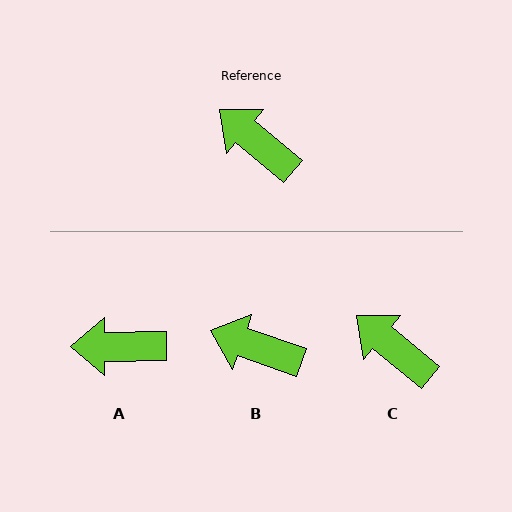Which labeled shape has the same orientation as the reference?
C.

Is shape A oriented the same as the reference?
No, it is off by about 40 degrees.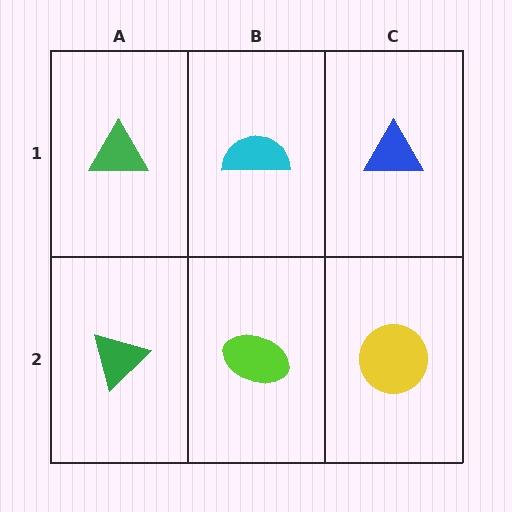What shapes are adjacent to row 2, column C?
A blue triangle (row 1, column C), a lime ellipse (row 2, column B).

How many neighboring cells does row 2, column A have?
2.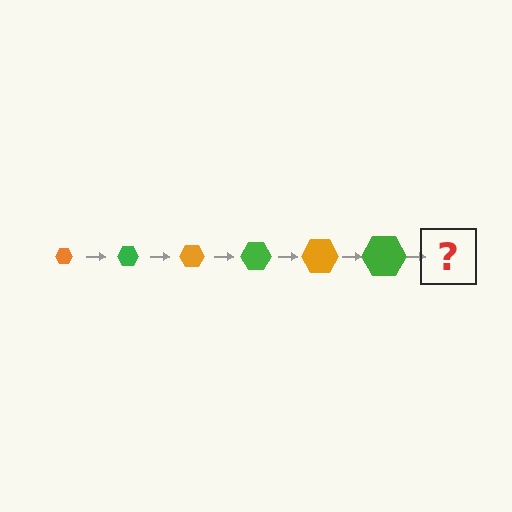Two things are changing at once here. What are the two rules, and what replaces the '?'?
The two rules are that the hexagon grows larger each step and the color cycles through orange and green. The '?' should be an orange hexagon, larger than the previous one.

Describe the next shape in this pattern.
It should be an orange hexagon, larger than the previous one.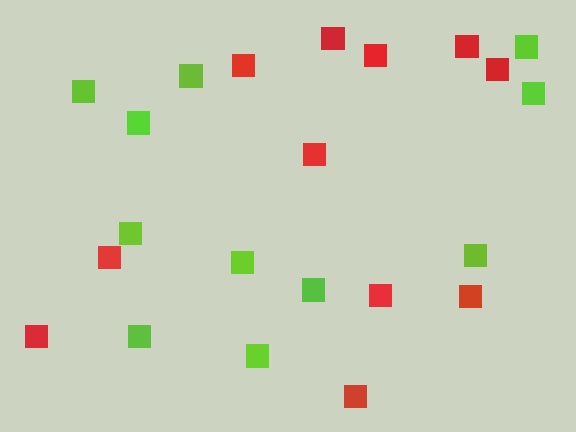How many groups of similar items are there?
There are 2 groups: one group of red squares (11) and one group of lime squares (11).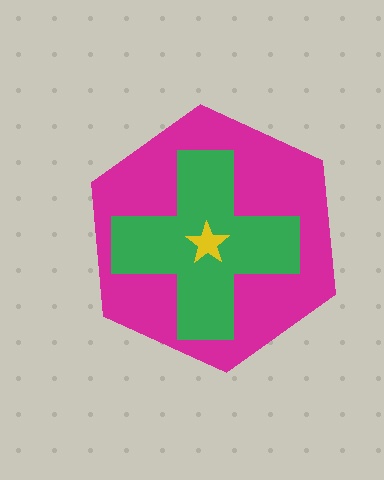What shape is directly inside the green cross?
The yellow star.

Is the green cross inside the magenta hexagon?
Yes.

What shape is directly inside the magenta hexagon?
The green cross.